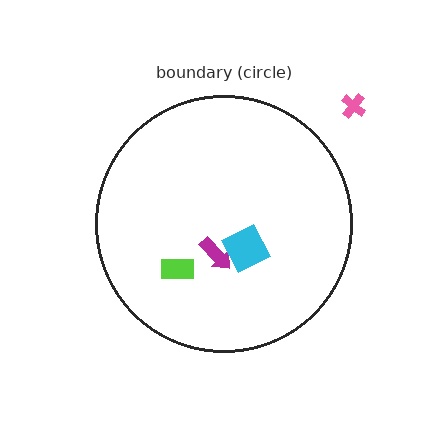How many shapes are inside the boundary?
3 inside, 1 outside.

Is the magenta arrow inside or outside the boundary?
Inside.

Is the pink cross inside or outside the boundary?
Outside.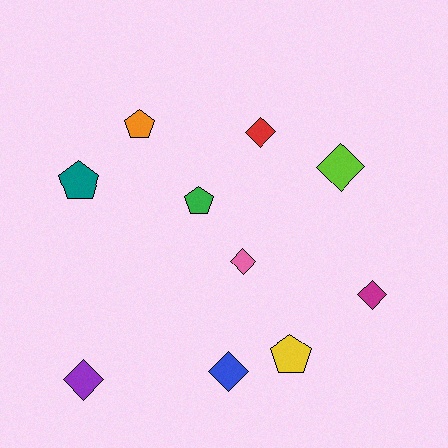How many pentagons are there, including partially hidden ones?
There are 4 pentagons.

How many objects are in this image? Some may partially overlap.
There are 10 objects.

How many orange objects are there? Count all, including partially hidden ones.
There is 1 orange object.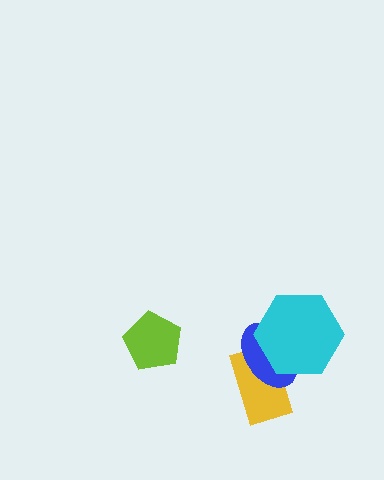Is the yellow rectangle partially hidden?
Yes, it is partially covered by another shape.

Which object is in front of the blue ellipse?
The cyan hexagon is in front of the blue ellipse.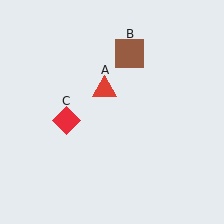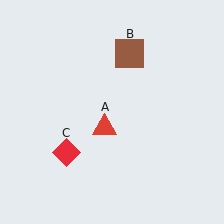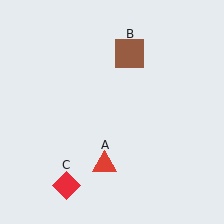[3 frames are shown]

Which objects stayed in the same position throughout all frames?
Brown square (object B) remained stationary.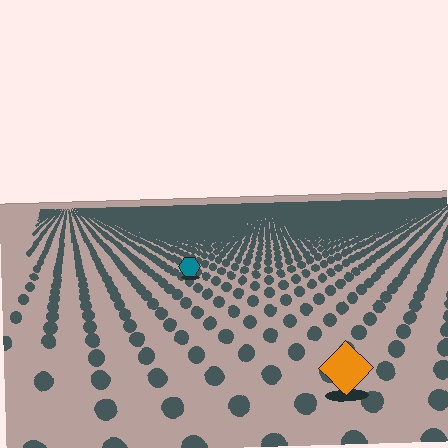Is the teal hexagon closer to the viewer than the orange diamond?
No. The orange diamond is closer — you can tell from the texture gradient: the ground texture is coarser near it.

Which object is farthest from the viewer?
The teal hexagon is farthest from the viewer. It appears smaller and the ground texture around it is denser.